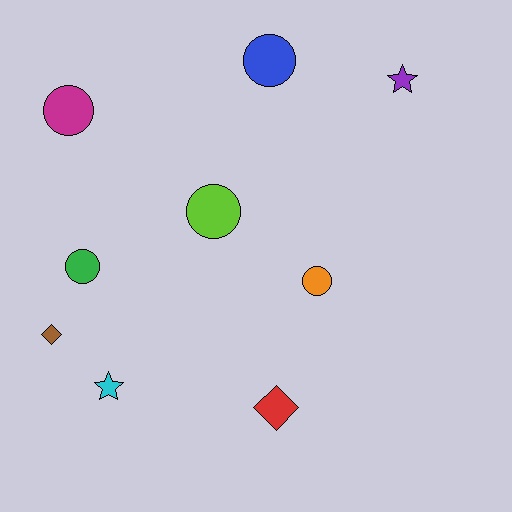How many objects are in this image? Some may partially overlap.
There are 9 objects.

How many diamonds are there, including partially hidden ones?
There are 2 diamonds.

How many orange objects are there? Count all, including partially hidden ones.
There is 1 orange object.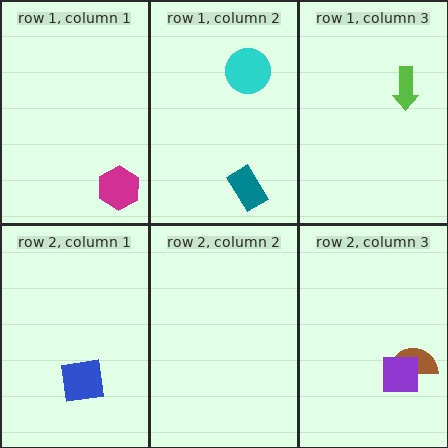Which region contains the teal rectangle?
The row 1, column 2 region.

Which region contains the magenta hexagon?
The row 1, column 1 region.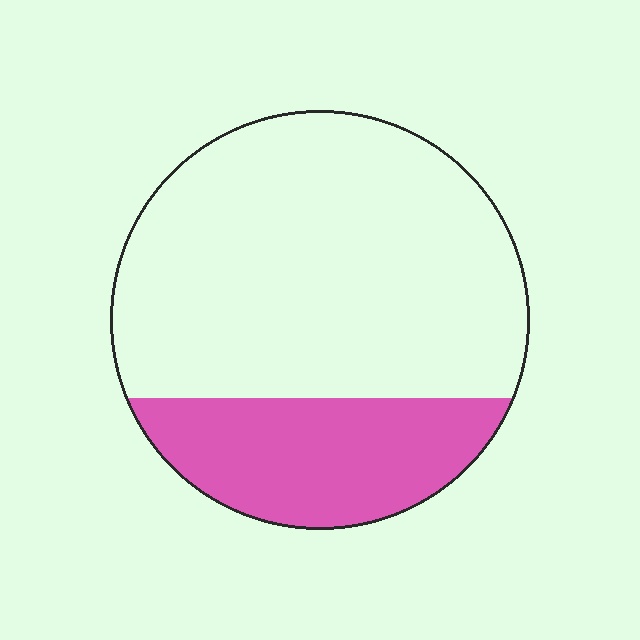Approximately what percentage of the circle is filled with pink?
Approximately 25%.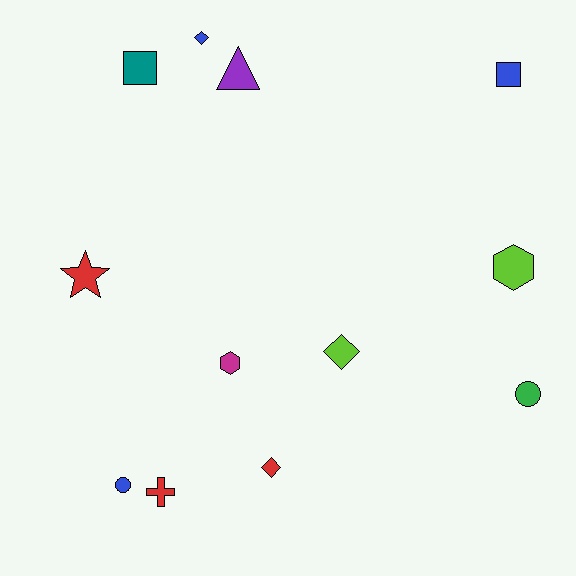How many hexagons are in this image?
There are 2 hexagons.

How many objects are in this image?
There are 12 objects.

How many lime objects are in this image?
There are 2 lime objects.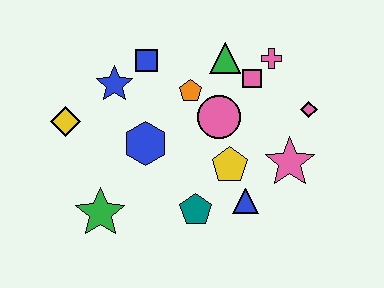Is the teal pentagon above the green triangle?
No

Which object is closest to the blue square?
The blue star is closest to the blue square.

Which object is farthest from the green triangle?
The green star is farthest from the green triangle.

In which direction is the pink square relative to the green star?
The pink square is to the right of the green star.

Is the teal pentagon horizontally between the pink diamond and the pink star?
No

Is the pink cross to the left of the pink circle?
No